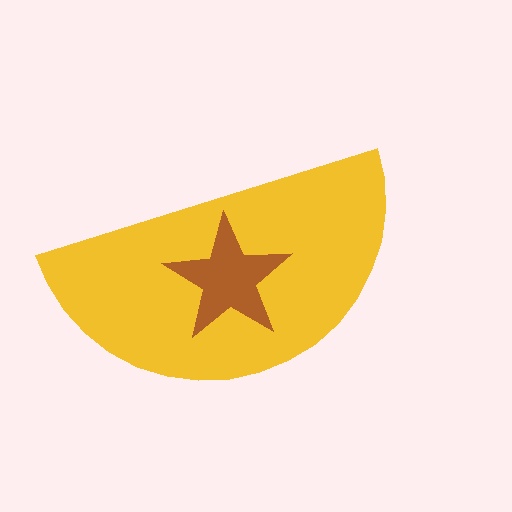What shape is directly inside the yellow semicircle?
The brown star.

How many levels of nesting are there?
2.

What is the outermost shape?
The yellow semicircle.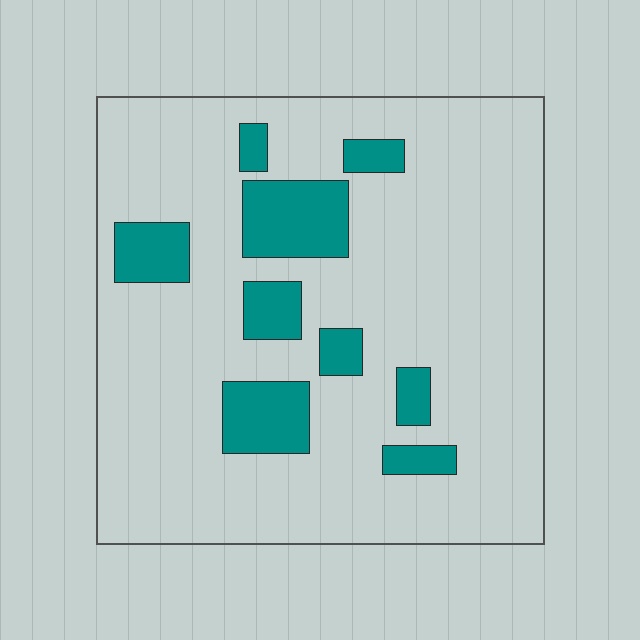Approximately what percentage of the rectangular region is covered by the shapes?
Approximately 15%.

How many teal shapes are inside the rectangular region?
9.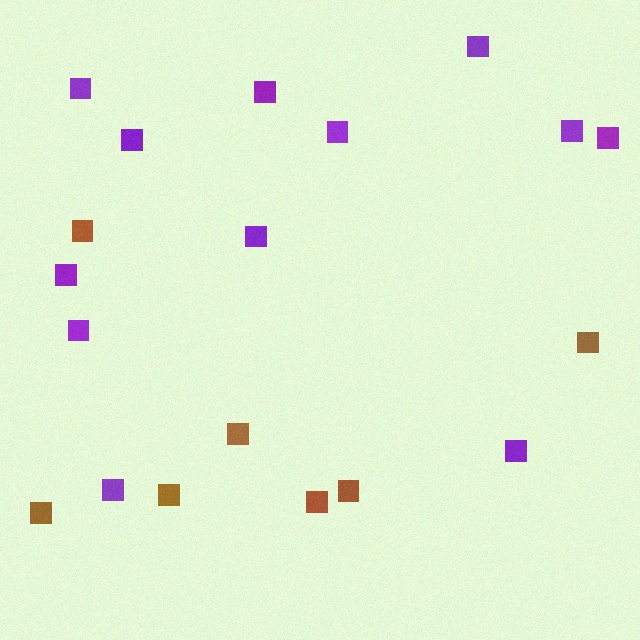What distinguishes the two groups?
There are 2 groups: one group of brown squares (7) and one group of purple squares (12).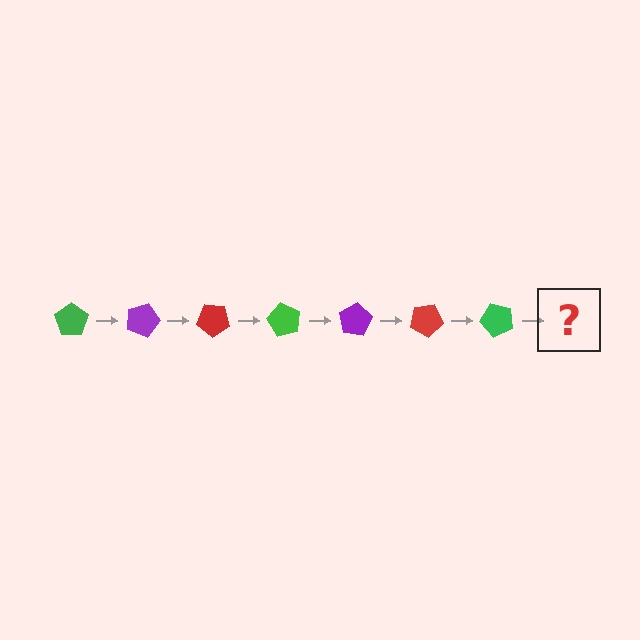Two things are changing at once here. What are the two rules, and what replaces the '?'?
The two rules are that it rotates 20 degrees each step and the color cycles through green, purple, and red. The '?' should be a purple pentagon, rotated 140 degrees from the start.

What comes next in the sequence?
The next element should be a purple pentagon, rotated 140 degrees from the start.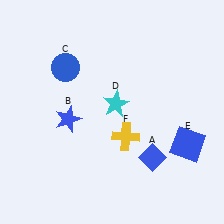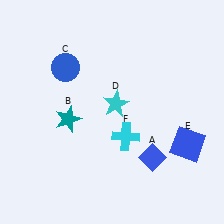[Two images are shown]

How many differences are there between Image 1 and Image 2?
There are 2 differences between the two images.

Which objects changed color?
B changed from blue to teal. F changed from yellow to cyan.